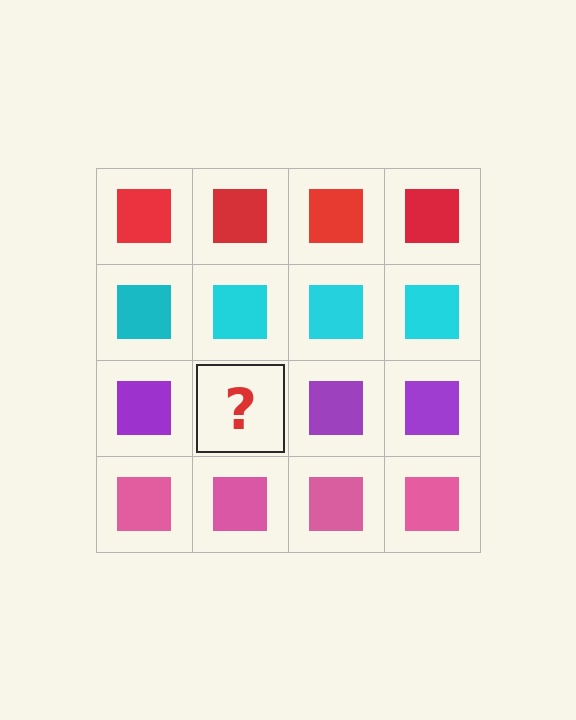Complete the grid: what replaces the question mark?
The question mark should be replaced with a purple square.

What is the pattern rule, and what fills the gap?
The rule is that each row has a consistent color. The gap should be filled with a purple square.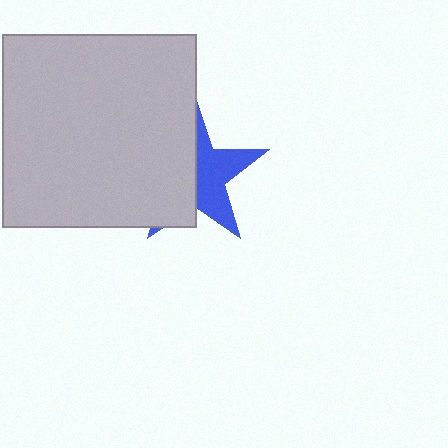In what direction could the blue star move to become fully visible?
The blue star could move right. That would shift it out from behind the light gray rectangle entirely.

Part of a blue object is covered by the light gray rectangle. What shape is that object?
It is a star.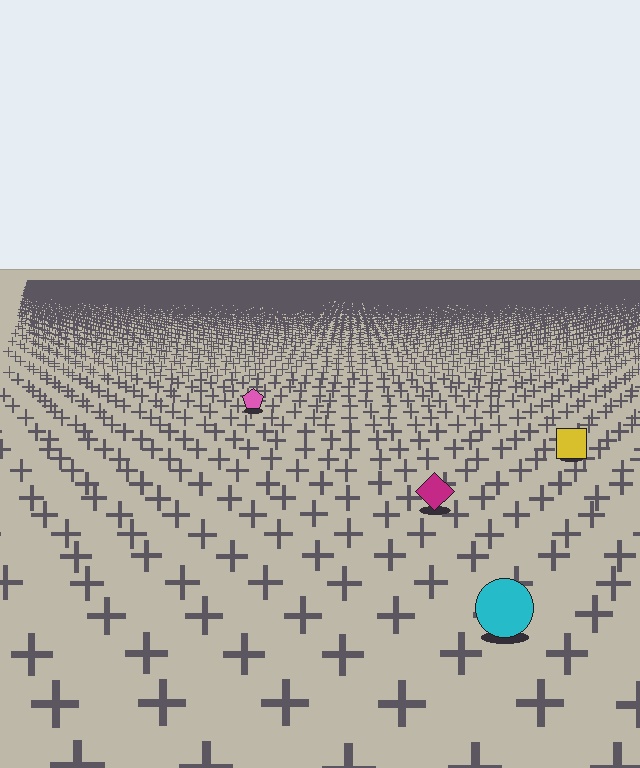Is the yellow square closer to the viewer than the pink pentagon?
Yes. The yellow square is closer — you can tell from the texture gradient: the ground texture is coarser near it.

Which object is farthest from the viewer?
The pink pentagon is farthest from the viewer. It appears smaller and the ground texture around it is denser.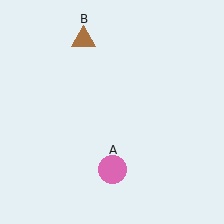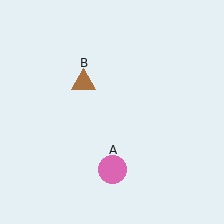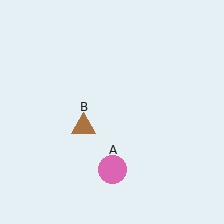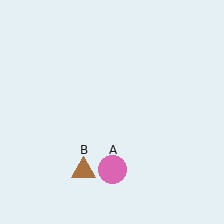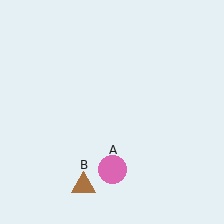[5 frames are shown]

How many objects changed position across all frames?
1 object changed position: brown triangle (object B).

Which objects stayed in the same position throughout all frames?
Pink circle (object A) remained stationary.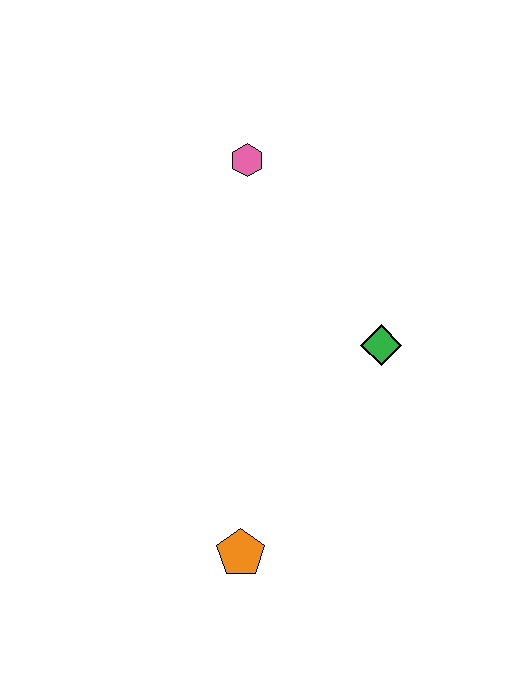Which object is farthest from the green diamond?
The orange pentagon is farthest from the green diamond.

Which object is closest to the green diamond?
The pink hexagon is closest to the green diamond.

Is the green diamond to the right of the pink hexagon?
Yes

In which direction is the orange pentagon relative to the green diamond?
The orange pentagon is below the green diamond.